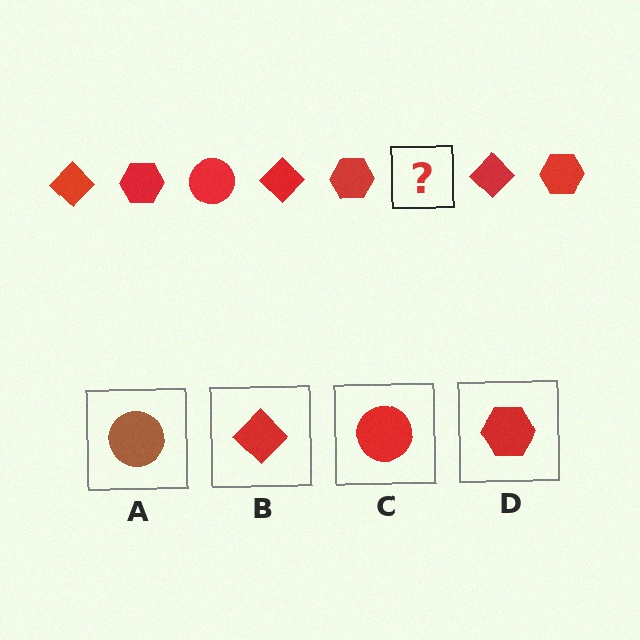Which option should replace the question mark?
Option C.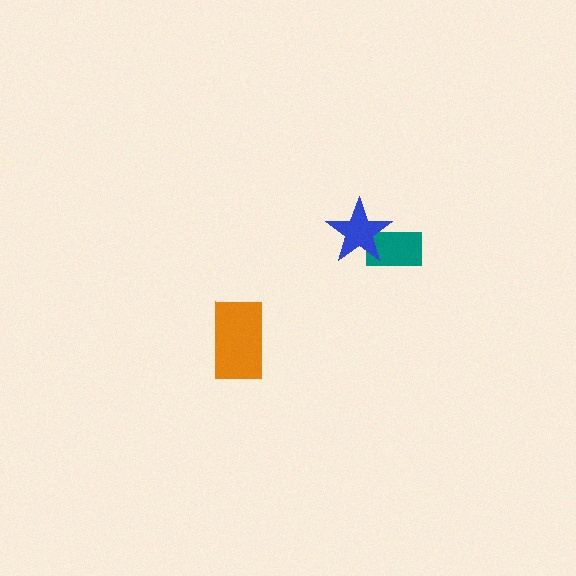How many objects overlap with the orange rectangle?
0 objects overlap with the orange rectangle.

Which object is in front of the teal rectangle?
The blue star is in front of the teal rectangle.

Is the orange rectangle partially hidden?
No, no other shape covers it.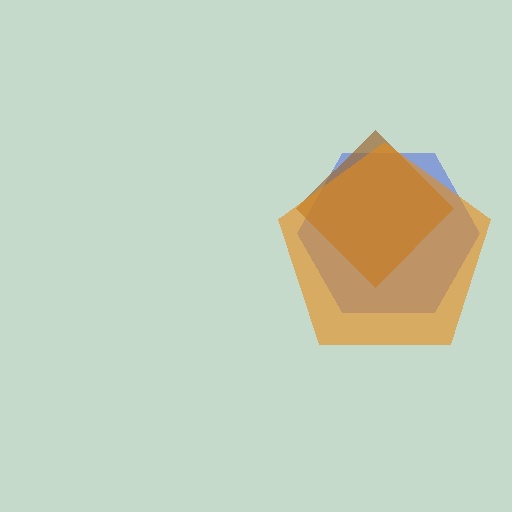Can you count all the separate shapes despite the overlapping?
Yes, there are 3 separate shapes.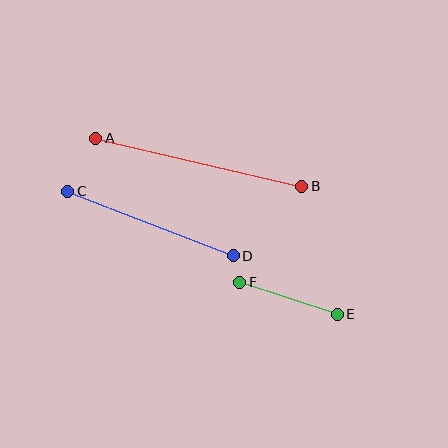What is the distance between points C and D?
The distance is approximately 177 pixels.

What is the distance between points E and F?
The distance is approximately 102 pixels.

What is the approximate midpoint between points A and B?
The midpoint is at approximately (199, 162) pixels.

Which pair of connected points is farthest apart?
Points A and B are farthest apart.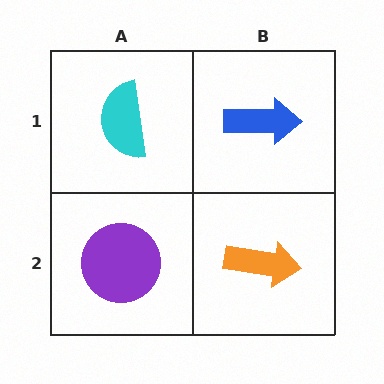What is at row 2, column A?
A purple circle.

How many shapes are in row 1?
2 shapes.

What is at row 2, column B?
An orange arrow.